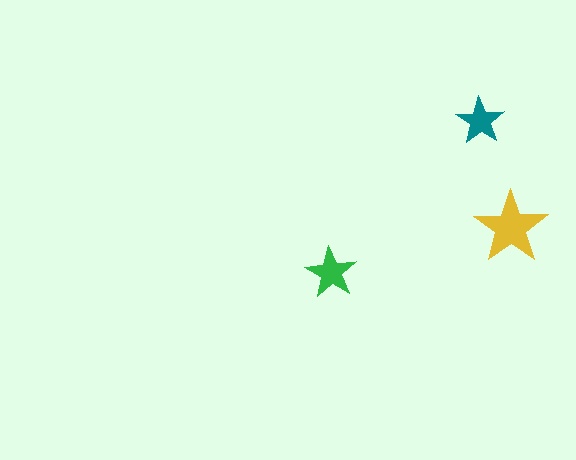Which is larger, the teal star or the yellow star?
The yellow one.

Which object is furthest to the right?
The yellow star is rightmost.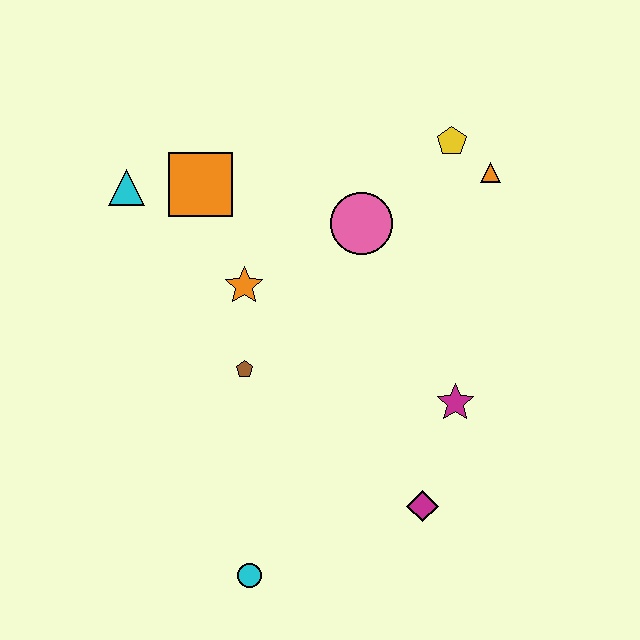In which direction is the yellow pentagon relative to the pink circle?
The yellow pentagon is to the right of the pink circle.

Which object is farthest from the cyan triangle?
The magenta diamond is farthest from the cyan triangle.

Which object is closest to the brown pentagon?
The orange star is closest to the brown pentagon.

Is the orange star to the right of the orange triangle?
No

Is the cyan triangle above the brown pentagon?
Yes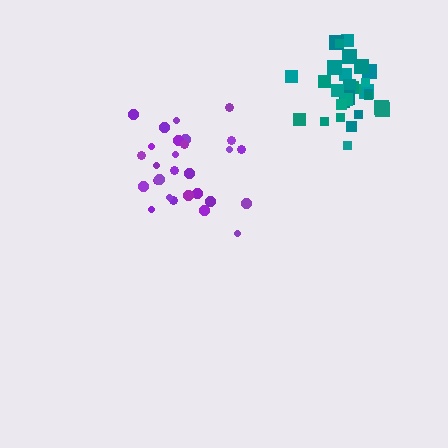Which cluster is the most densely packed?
Teal.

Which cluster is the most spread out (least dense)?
Purple.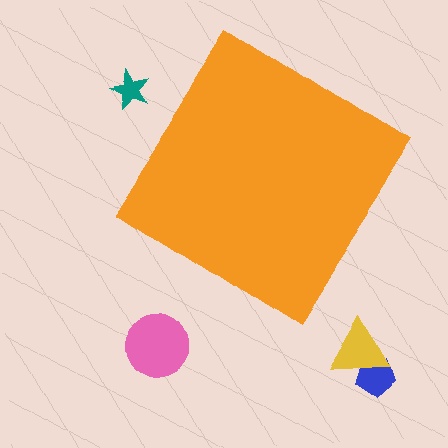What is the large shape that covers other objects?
An orange diamond.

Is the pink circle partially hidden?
No, the pink circle is fully visible.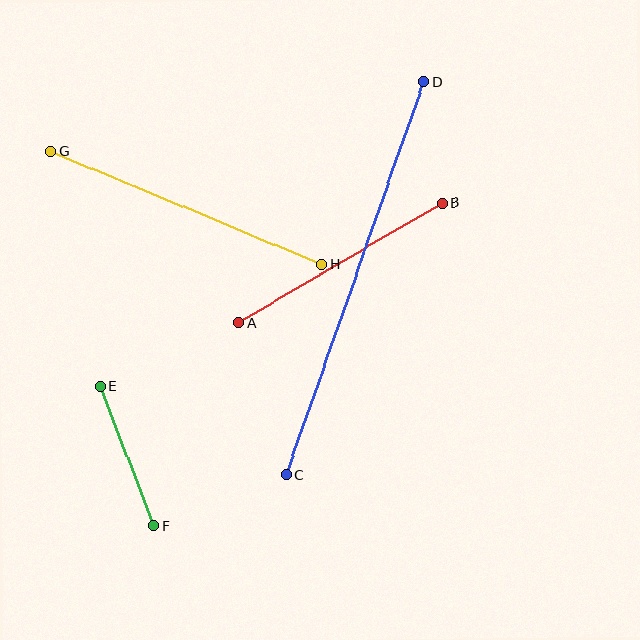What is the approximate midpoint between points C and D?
The midpoint is at approximately (355, 278) pixels.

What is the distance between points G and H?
The distance is approximately 294 pixels.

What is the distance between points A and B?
The distance is approximately 236 pixels.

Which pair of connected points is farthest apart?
Points C and D are farthest apart.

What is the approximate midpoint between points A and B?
The midpoint is at approximately (340, 263) pixels.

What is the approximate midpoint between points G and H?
The midpoint is at approximately (187, 208) pixels.